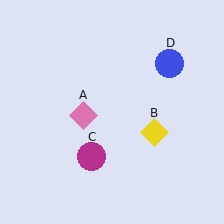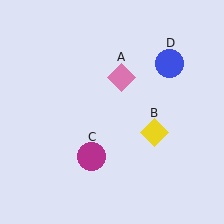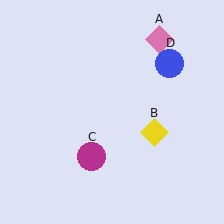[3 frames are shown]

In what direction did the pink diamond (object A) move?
The pink diamond (object A) moved up and to the right.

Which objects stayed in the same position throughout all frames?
Yellow diamond (object B) and magenta circle (object C) and blue circle (object D) remained stationary.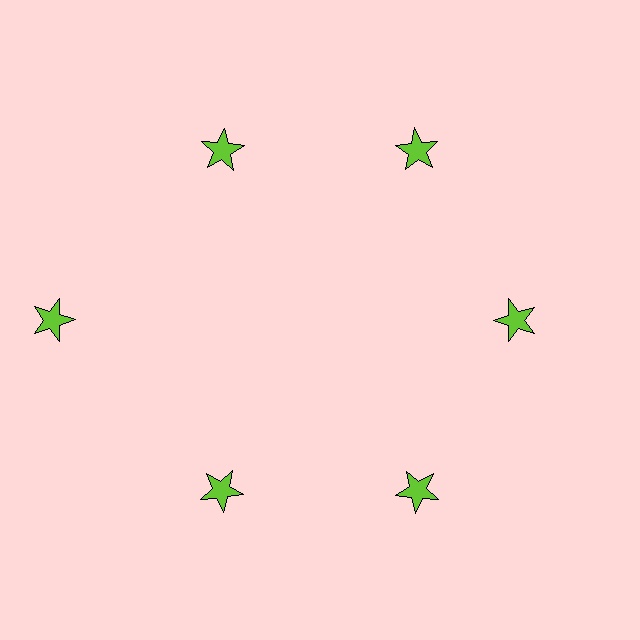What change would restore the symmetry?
The symmetry would be restored by moving it inward, back onto the ring so that all 6 stars sit at equal angles and equal distance from the center.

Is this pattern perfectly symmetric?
No. The 6 lime stars are arranged in a ring, but one element near the 9 o'clock position is pushed outward from the center, breaking the 6-fold rotational symmetry.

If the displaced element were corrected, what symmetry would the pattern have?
It would have 6-fold rotational symmetry — the pattern would map onto itself every 60 degrees.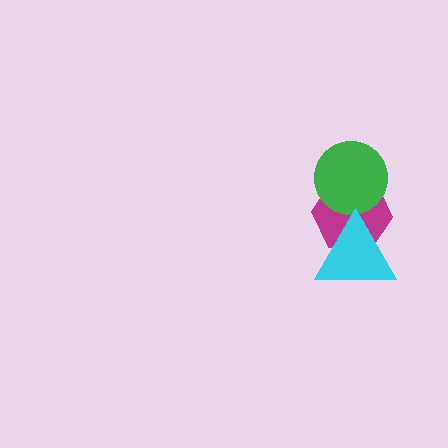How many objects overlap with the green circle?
1 object overlaps with the green circle.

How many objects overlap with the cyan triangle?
1 object overlaps with the cyan triangle.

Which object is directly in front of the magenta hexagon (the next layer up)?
The green circle is directly in front of the magenta hexagon.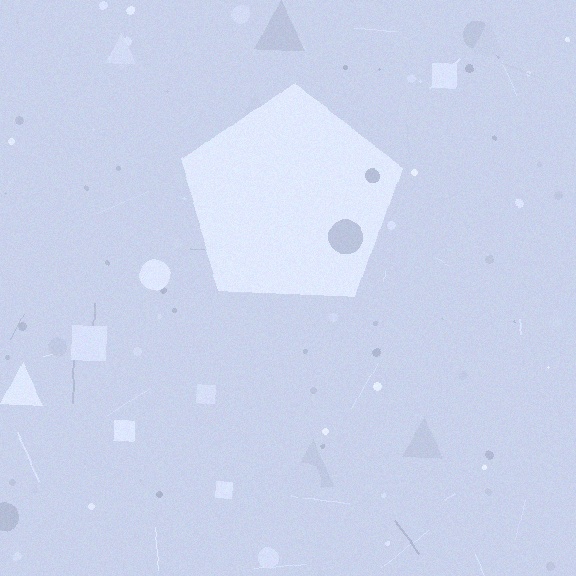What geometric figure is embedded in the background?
A pentagon is embedded in the background.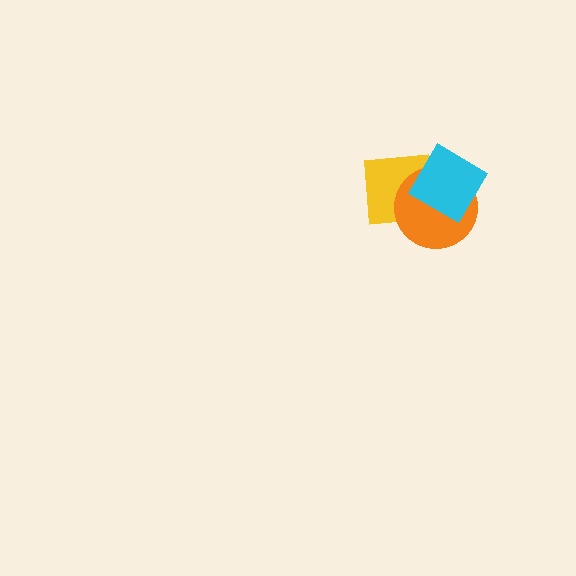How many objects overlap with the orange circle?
2 objects overlap with the orange circle.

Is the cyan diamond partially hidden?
No, no other shape covers it.